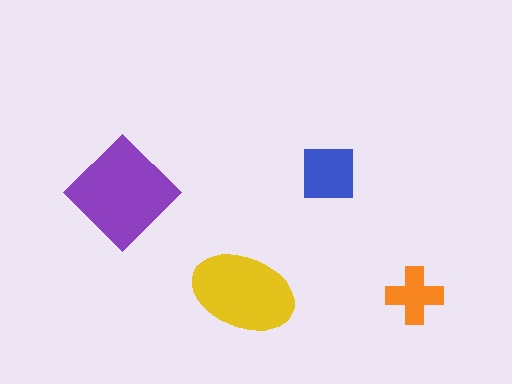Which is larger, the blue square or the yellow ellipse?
The yellow ellipse.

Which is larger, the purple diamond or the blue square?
The purple diamond.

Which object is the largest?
The purple diamond.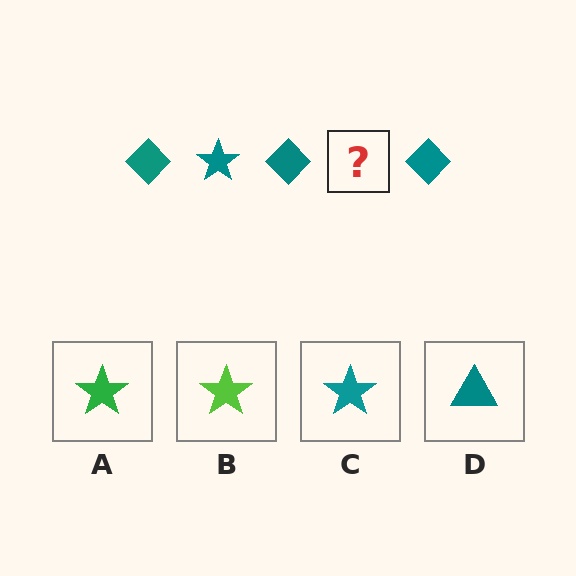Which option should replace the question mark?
Option C.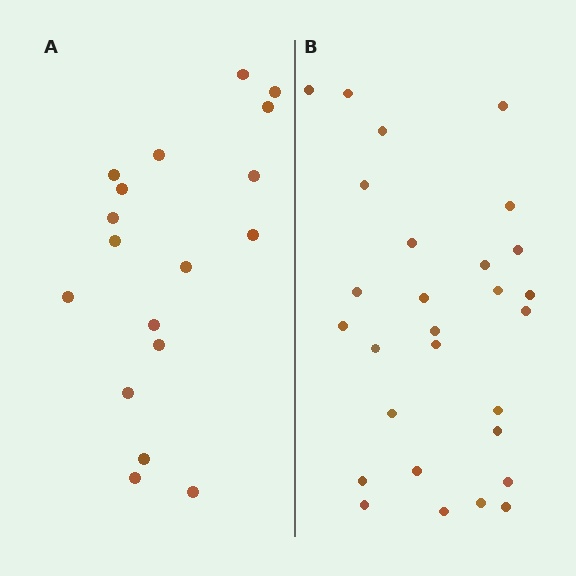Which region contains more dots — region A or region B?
Region B (the right region) has more dots.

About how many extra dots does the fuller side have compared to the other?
Region B has roughly 10 or so more dots than region A.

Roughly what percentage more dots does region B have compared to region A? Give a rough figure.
About 55% more.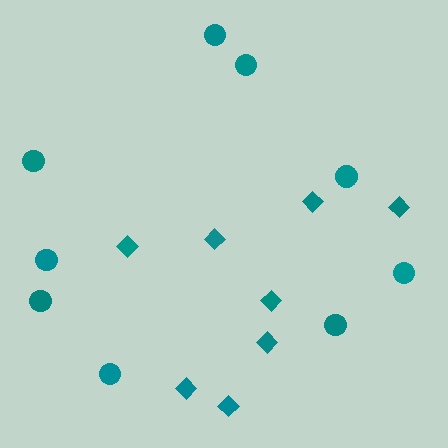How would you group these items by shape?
There are 2 groups: one group of diamonds (8) and one group of circles (9).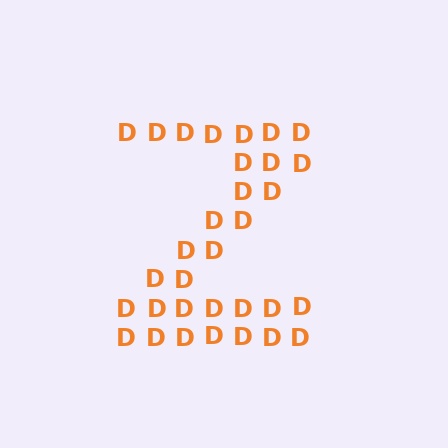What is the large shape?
The large shape is the letter Z.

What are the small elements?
The small elements are letter D's.